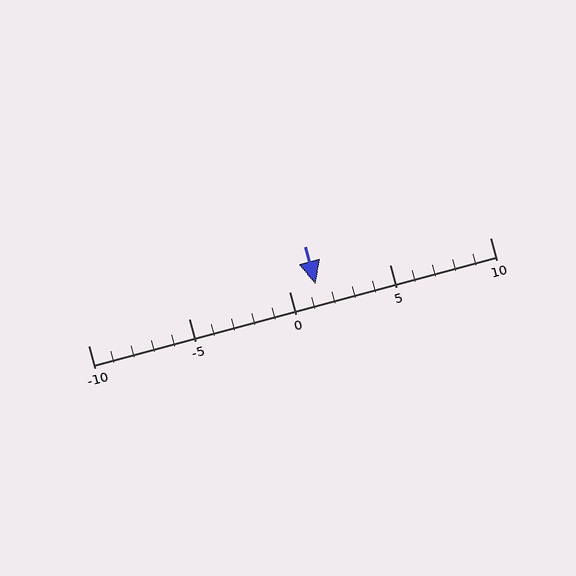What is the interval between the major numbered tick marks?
The major tick marks are spaced 5 units apart.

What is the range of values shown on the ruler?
The ruler shows values from -10 to 10.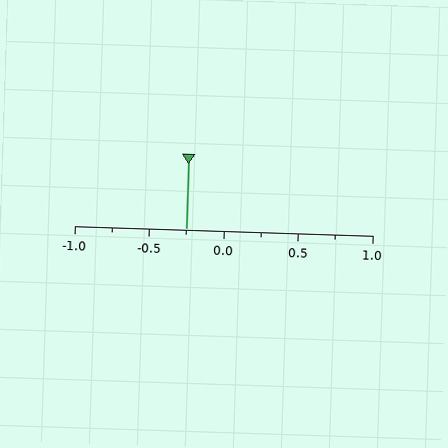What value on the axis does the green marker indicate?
The marker indicates approximately -0.25.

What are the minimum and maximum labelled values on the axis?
The axis runs from -1.0 to 1.0.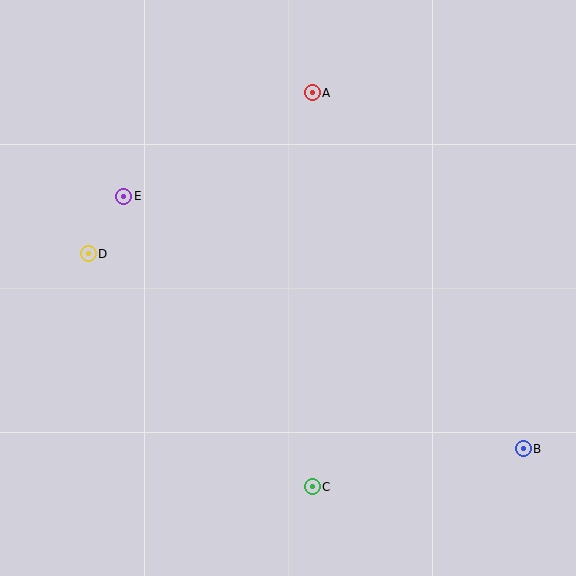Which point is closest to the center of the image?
Point E at (124, 196) is closest to the center.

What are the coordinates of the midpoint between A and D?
The midpoint between A and D is at (200, 173).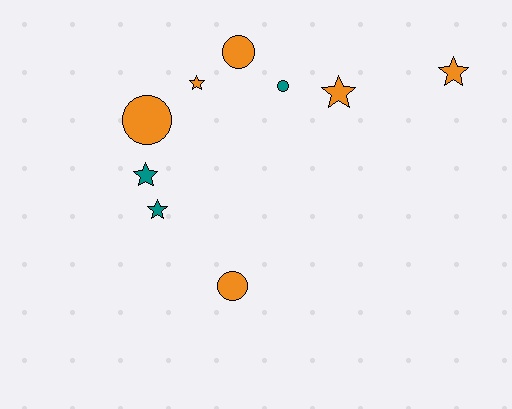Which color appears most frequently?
Orange, with 6 objects.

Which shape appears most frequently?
Star, with 5 objects.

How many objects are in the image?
There are 9 objects.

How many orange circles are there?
There are 3 orange circles.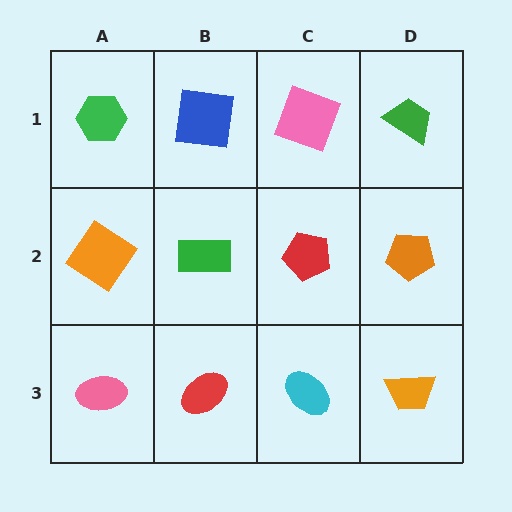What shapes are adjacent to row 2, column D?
A green trapezoid (row 1, column D), an orange trapezoid (row 3, column D), a red pentagon (row 2, column C).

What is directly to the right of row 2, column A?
A green rectangle.